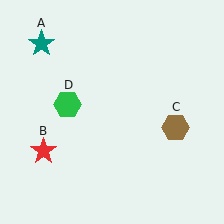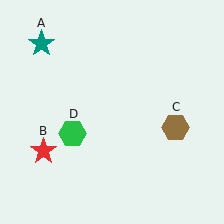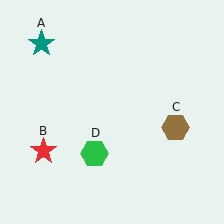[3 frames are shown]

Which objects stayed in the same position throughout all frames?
Teal star (object A) and red star (object B) and brown hexagon (object C) remained stationary.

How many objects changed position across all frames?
1 object changed position: green hexagon (object D).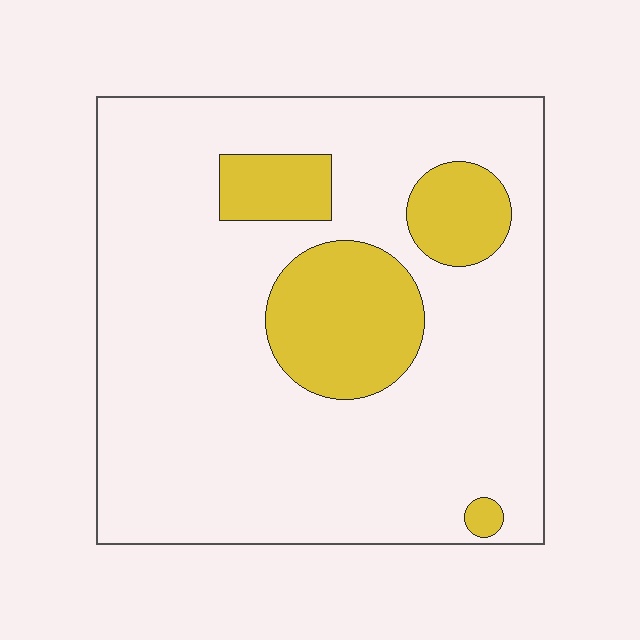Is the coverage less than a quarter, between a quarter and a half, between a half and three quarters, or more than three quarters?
Less than a quarter.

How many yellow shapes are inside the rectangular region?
4.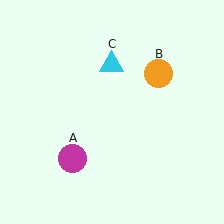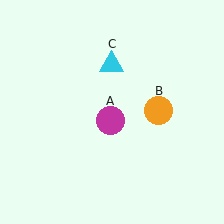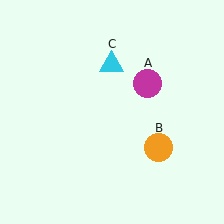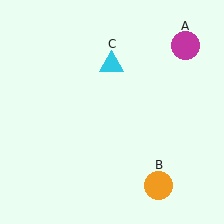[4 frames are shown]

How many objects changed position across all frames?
2 objects changed position: magenta circle (object A), orange circle (object B).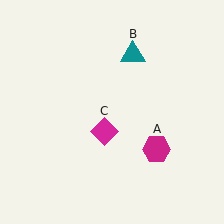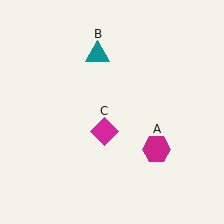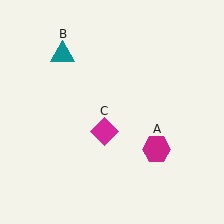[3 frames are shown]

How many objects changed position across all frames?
1 object changed position: teal triangle (object B).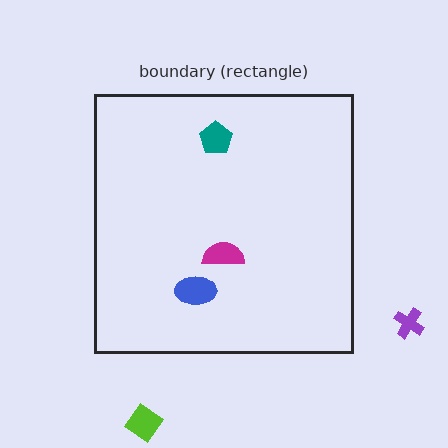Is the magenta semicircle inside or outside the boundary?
Inside.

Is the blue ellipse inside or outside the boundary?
Inside.